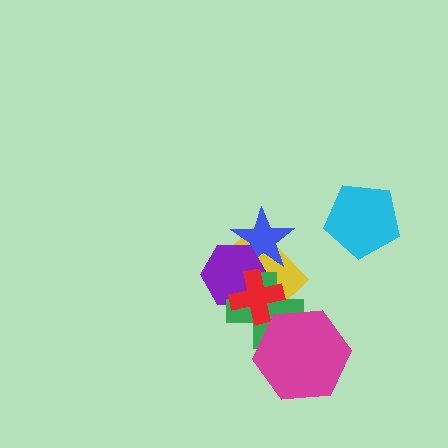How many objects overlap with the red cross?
3 objects overlap with the red cross.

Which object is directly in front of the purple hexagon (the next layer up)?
The green cross is directly in front of the purple hexagon.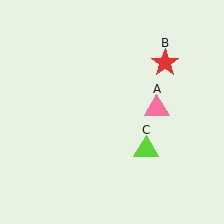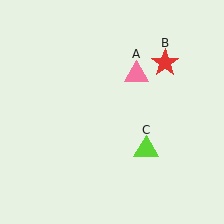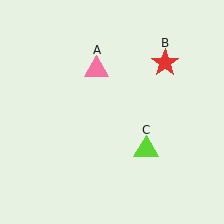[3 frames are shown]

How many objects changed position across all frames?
1 object changed position: pink triangle (object A).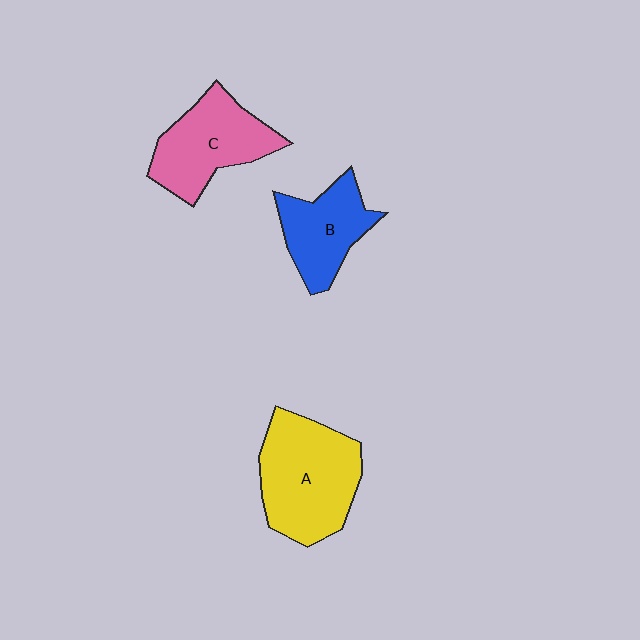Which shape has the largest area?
Shape A (yellow).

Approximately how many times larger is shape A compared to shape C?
Approximately 1.3 times.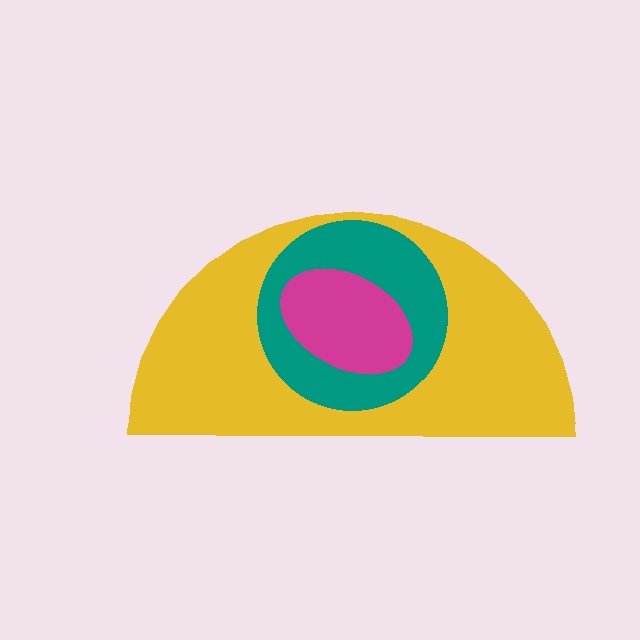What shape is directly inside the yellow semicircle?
The teal circle.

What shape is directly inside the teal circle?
The magenta ellipse.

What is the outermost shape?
The yellow semicircle.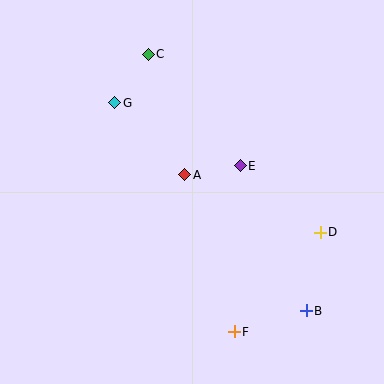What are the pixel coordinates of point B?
Point B is at (306, 311).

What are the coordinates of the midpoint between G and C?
The midpoint between G and C is at (131, 79).